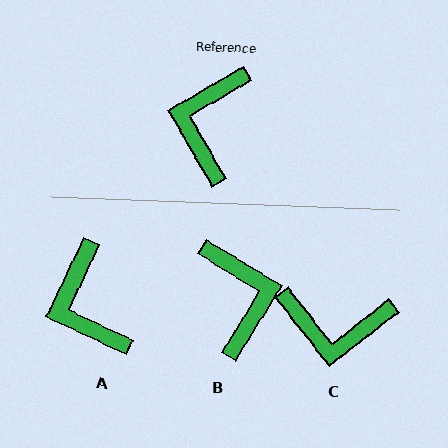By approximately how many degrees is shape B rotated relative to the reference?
Approximately 152 degrees clockwise.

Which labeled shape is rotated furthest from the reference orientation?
B, about 152 degrees away.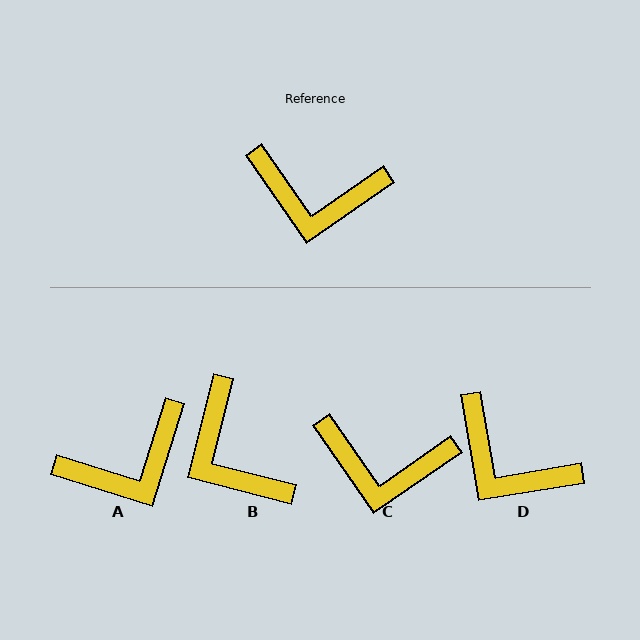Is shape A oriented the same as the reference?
No, it is off by about 38 degrees.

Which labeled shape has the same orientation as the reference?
C.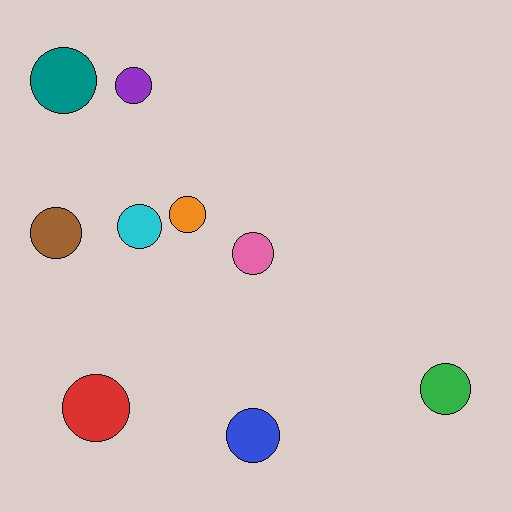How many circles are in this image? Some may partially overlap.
There are 9 circles.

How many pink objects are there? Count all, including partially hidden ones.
There is 1 pink object.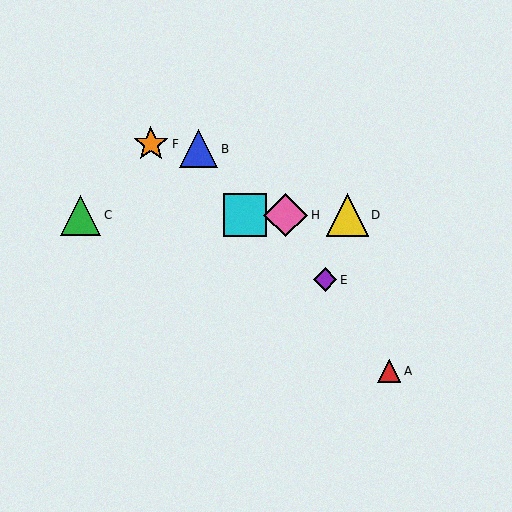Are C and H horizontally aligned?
Yes, both are at y≈215.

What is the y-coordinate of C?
Object C is at y≈215.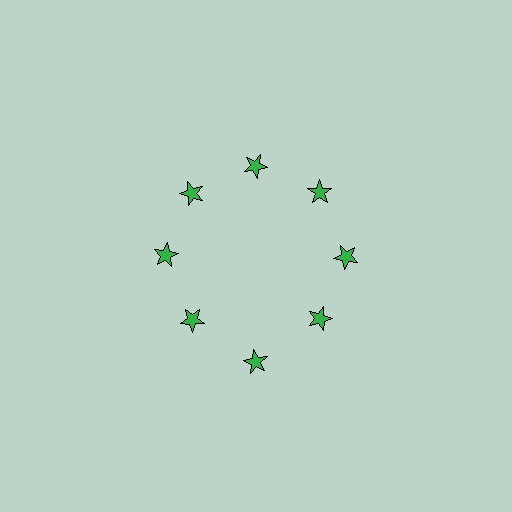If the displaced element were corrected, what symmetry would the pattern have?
It would have 8-fold rotational symmetry — the pattern would map onto itself every 45 degrees.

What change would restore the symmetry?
The symmetry would be restored by moving it inward, back onto the ring so that all 8 stars sit at equal angles and equal distance from the center.